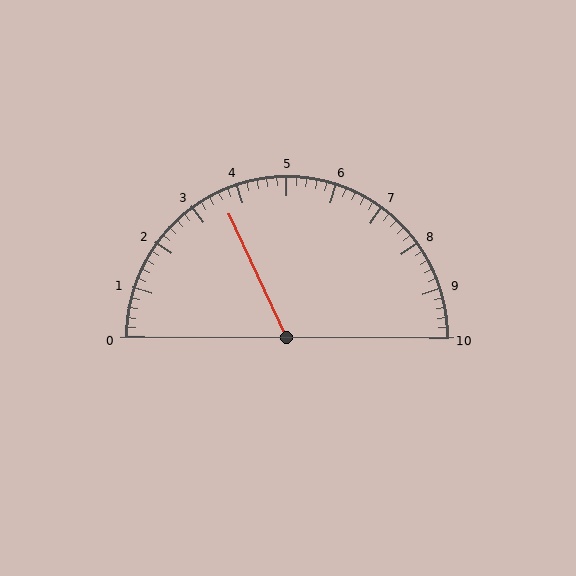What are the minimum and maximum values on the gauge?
The gauge ranges from 0 to 10.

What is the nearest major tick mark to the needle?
The nearest major tick mark is 4.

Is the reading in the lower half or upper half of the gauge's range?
The reading is in the lower half of the range (0 to 10).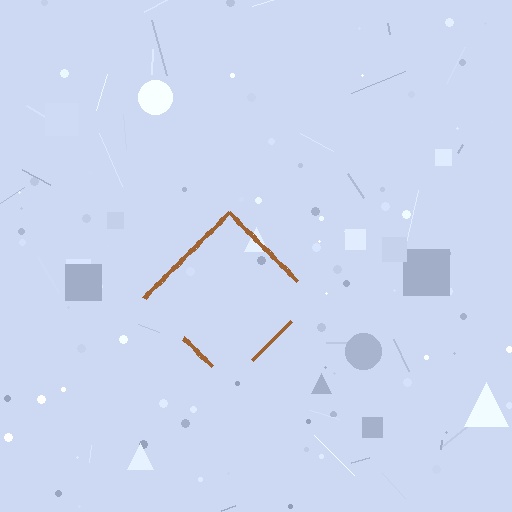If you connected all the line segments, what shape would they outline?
They would outline a diamond.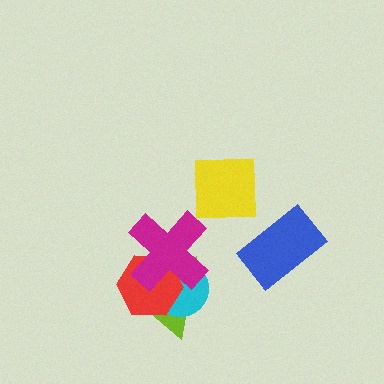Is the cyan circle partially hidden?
Yes, it is partially covered by another shape.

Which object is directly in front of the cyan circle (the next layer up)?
The red hexagon is directly in front of the cyan circle.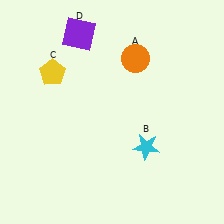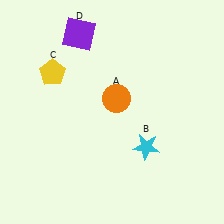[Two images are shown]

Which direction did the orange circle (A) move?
The orange circle (A) moved down.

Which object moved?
The orange circle (A) moved down.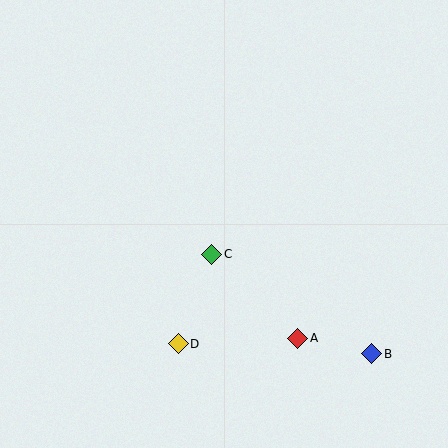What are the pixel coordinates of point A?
Point A is at (298, 338).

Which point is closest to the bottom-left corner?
Point D is closest to the bottom-left corner.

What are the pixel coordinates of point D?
Point D is at (178, 344).